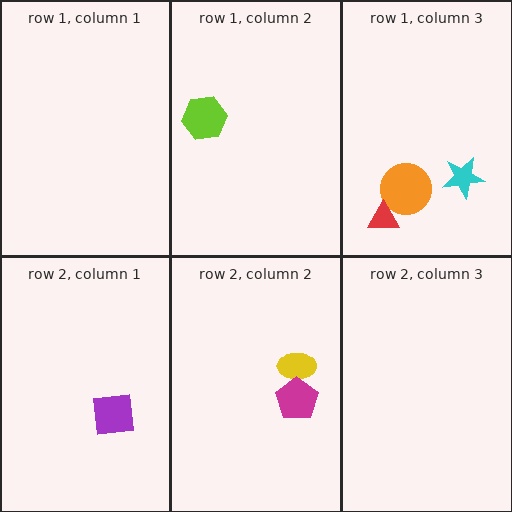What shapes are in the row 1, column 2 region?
The lime hexagon.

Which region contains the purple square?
The row 2, column 1 region.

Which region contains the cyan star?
The row 1, column 3 region.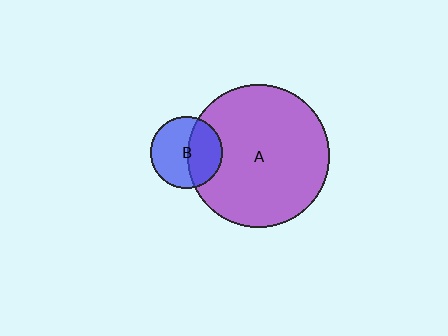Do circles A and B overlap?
Yes.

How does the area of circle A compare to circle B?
Approximately 4.0 times.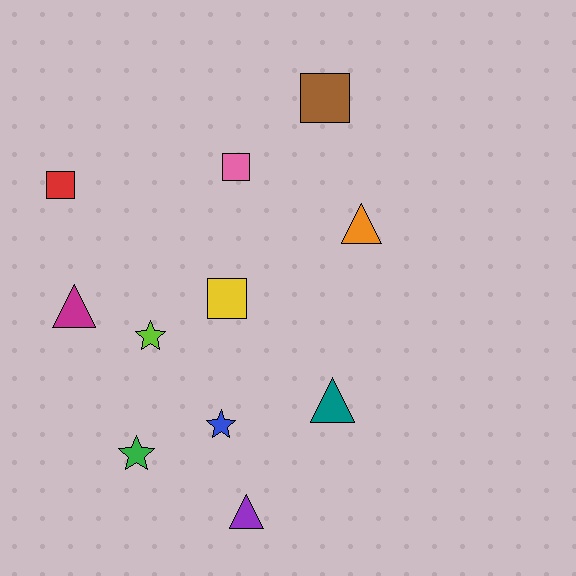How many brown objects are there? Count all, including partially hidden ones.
There is 1 brown object.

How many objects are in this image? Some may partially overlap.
There are 11 objects.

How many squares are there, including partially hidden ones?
There are 4 squares.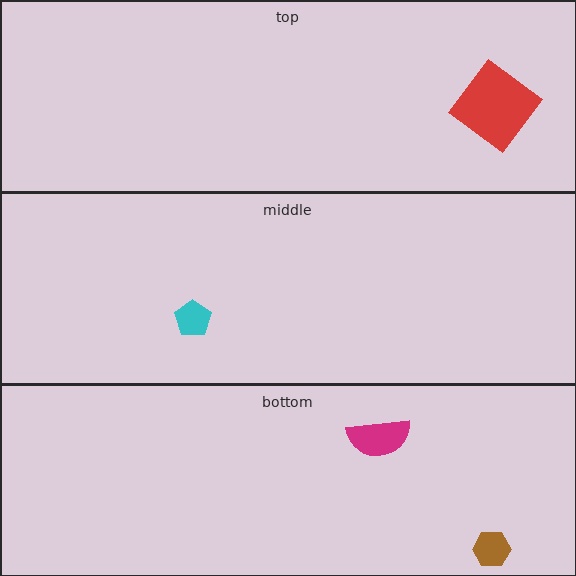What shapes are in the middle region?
The cyan pentagon.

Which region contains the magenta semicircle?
The bottom region.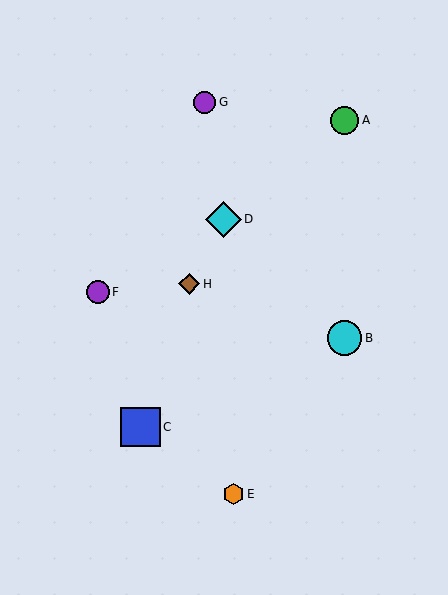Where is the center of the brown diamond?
The center of the brown diamond is at (189, 284).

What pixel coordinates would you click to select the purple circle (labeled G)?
Click at (205, 102) to select the purple circle G.